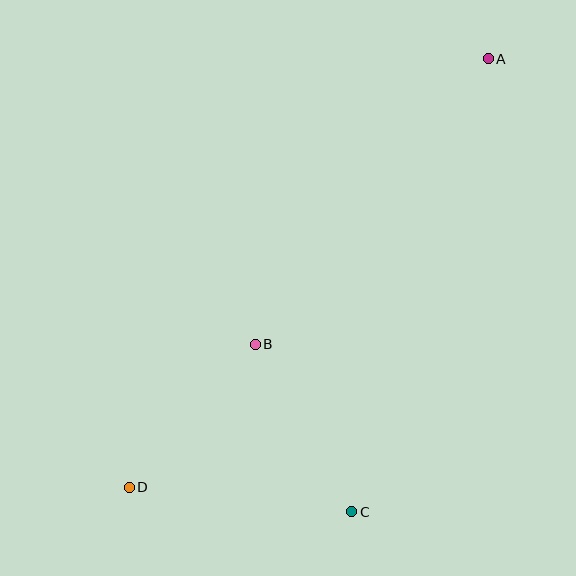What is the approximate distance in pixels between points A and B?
The distance between A and B is approximately 368 pixels.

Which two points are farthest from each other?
Points A and D are farthest from each other.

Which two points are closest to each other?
Points B and D are closest to each other.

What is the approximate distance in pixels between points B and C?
The distance between B and C is approximately 193 pixels.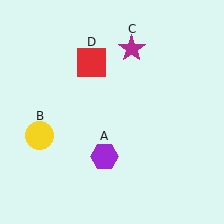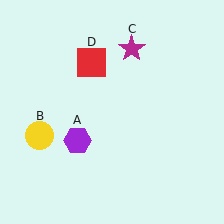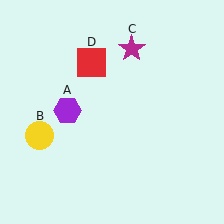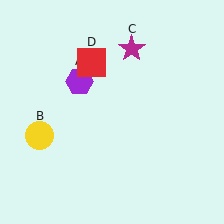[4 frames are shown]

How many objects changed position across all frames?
1 object changed position: purple hexagon (object A).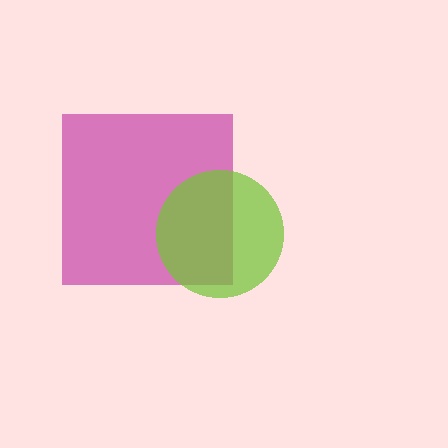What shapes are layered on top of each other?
The layered shapes are: a magenta square, a lime circle.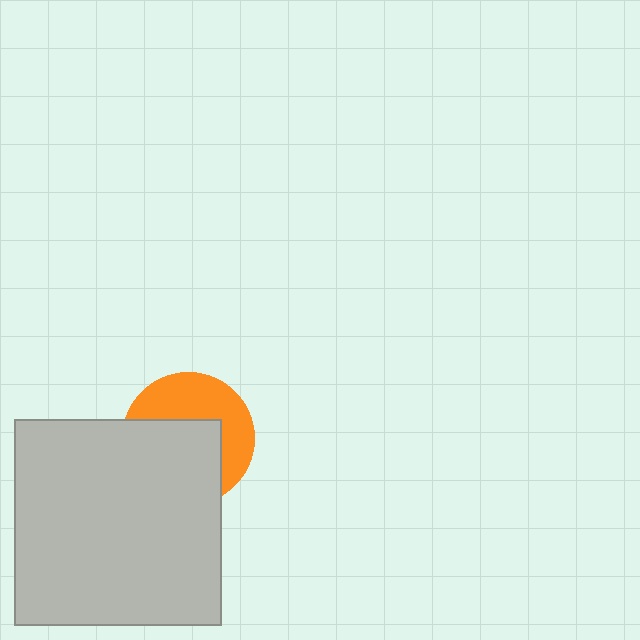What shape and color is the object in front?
The object in front is a light gray square.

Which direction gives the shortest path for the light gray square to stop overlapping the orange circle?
Moving toward the lower-left gives the shortest separation.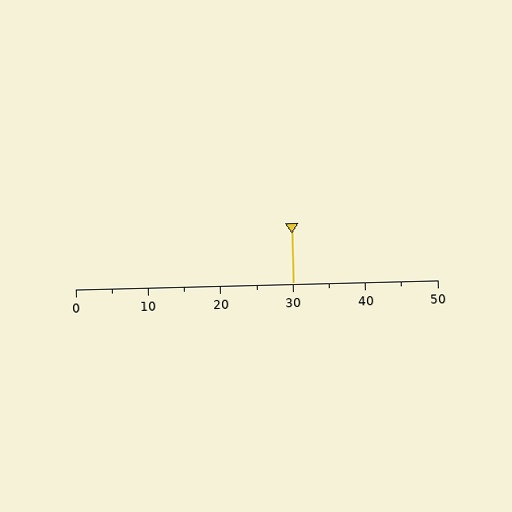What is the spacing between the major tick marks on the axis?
The major ticks are spaced 10 apart.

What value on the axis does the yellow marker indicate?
The marker indicates approximately 30.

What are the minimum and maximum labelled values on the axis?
The axis runs from 0 to 50.